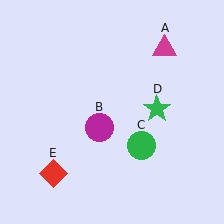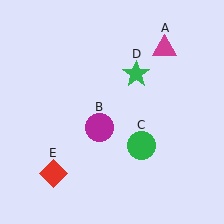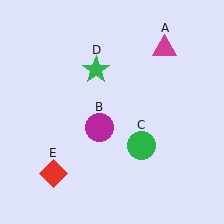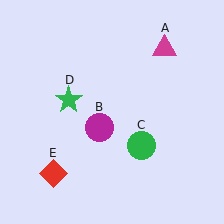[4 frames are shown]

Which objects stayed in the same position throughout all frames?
Magenta triangle (object A) and magenta circle (object B) and green circle (object C) and red diamond (object E) remained stationary.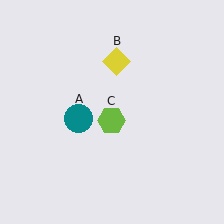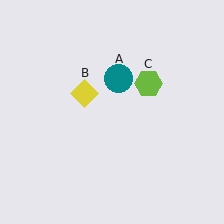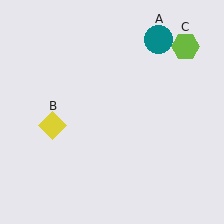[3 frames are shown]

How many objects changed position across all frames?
3 objects changed position: teal circle (object A), yellow diamond (object B), lime hexagon (object C).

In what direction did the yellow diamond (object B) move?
The yellow diamond (object B) moved down and to the left.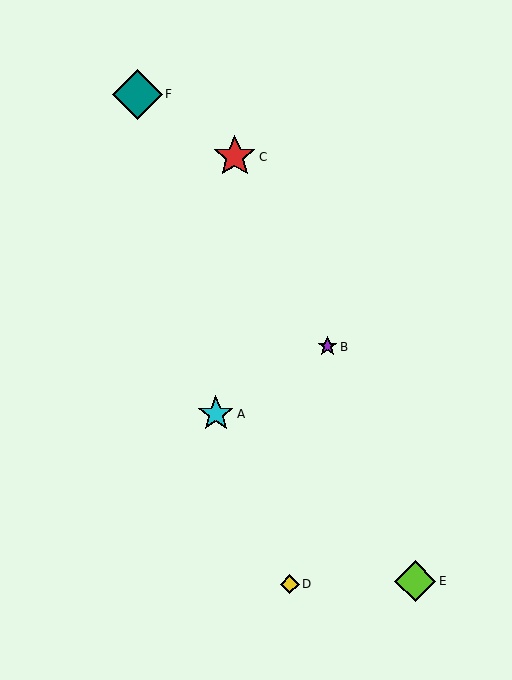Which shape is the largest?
The teal diamond (labeled F) is the largest.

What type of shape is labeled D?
Shape D is a yellow diamond.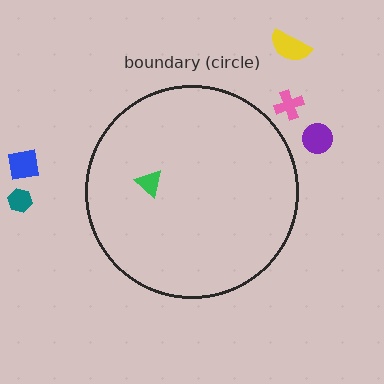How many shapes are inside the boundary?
1 inside, 5 outside.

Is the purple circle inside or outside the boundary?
Outside.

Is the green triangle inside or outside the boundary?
Inside.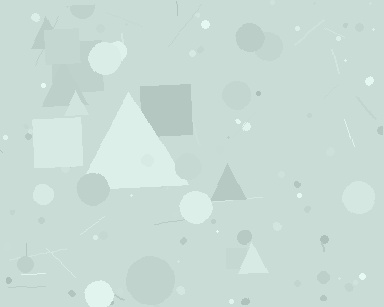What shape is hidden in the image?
A triangle is hidden in the image.